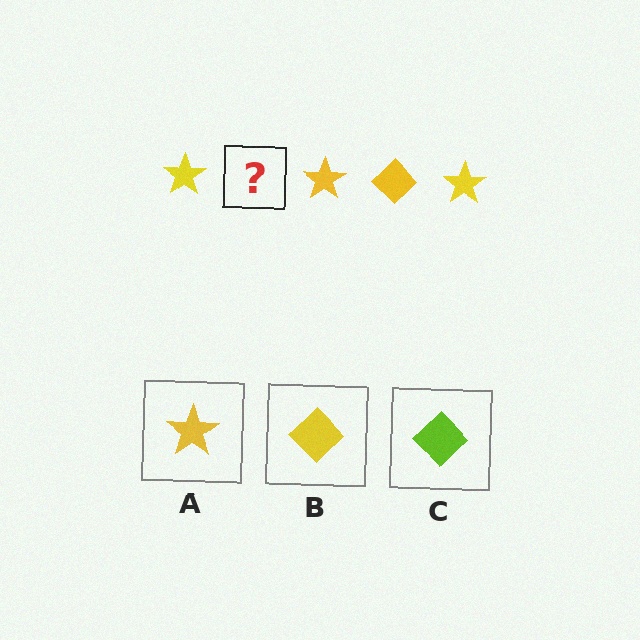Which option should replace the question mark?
Option B.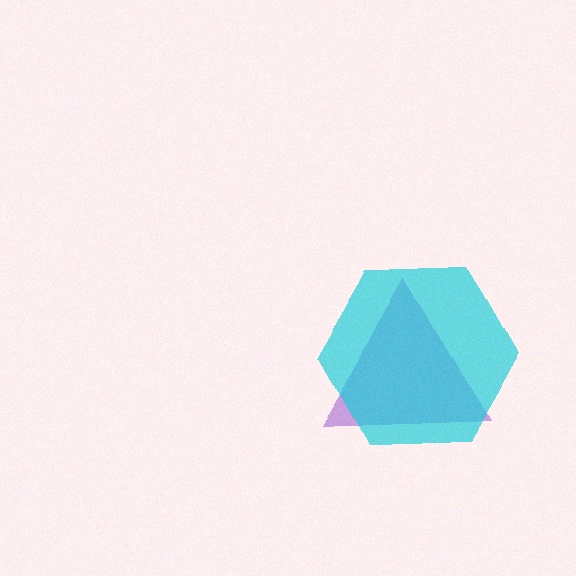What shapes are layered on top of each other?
The layered shapes are: a purple triangle, a cyan hexagon.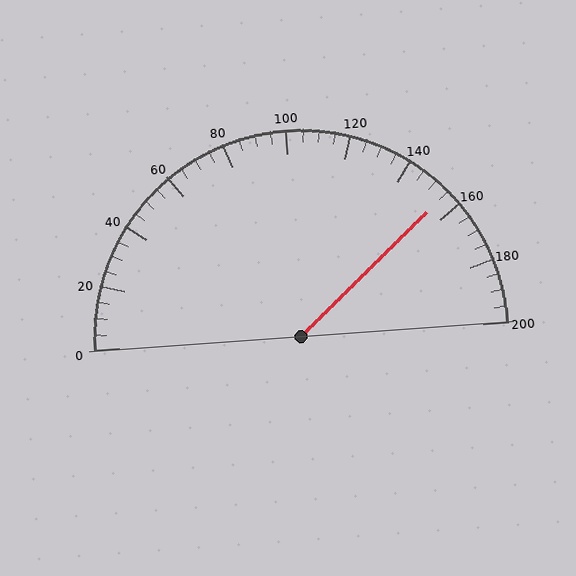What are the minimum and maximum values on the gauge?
The gauge ranges from 0 to 200.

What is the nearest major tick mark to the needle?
The nearest major tick mark is 160.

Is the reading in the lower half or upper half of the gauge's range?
The reading is in the upper half of the range (0 to 200).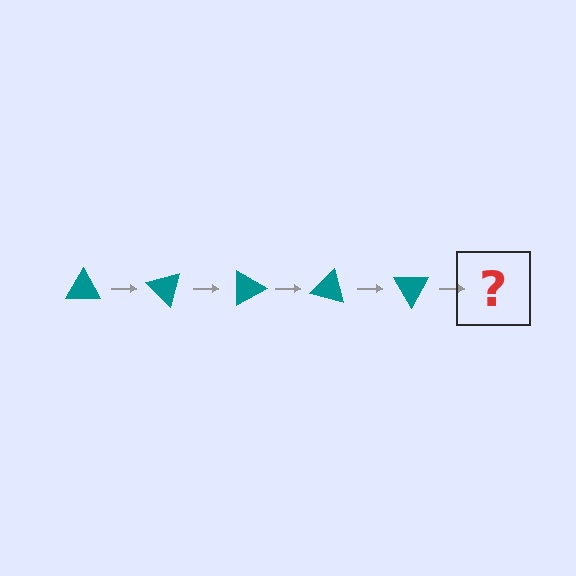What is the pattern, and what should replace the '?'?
The pattern is that the triangle rotates 45 degrees each step. The '?' should be a teal triangle rotated 225 degrees.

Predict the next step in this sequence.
The next step is a teal triangle rotated 225 degrees.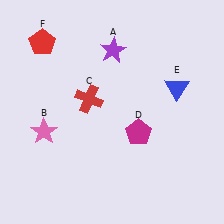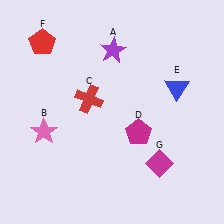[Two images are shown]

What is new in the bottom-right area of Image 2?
A magenta diamond (G) was added in the bottom-right area of Image 2.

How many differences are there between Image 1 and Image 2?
There is 1 difference between the two images.